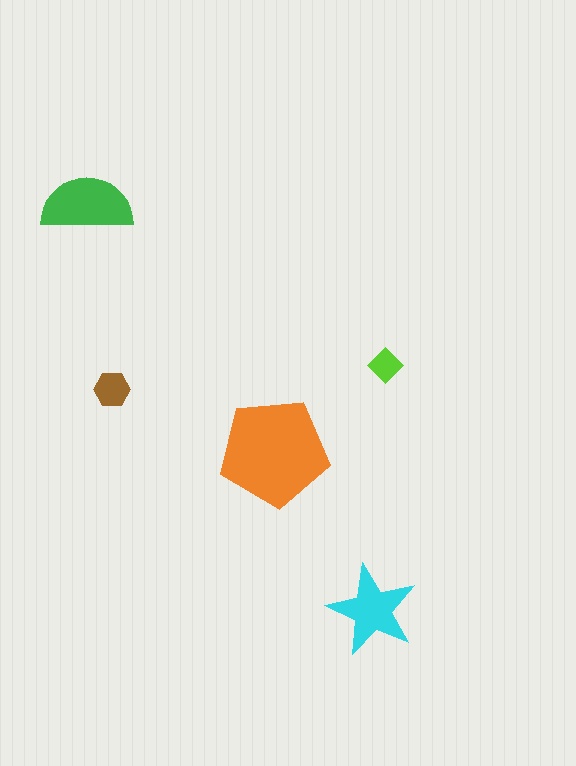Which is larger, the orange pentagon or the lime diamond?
The orange pentagon.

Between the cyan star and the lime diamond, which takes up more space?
The cyan star.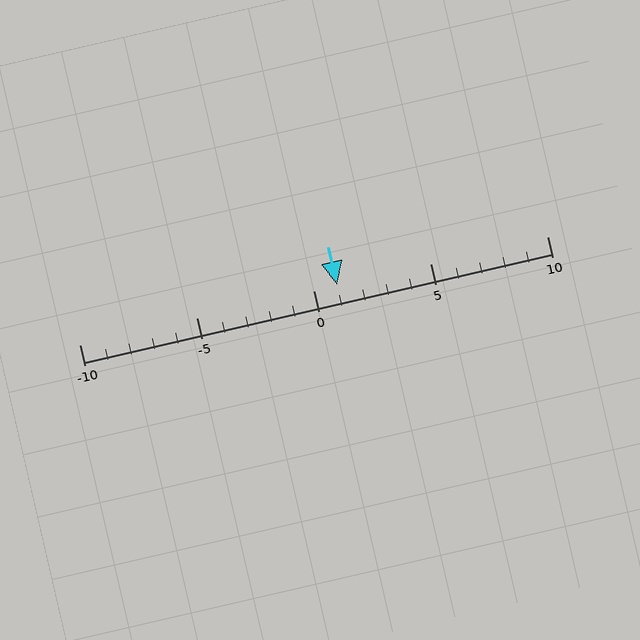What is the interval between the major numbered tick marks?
The major tick marks are spaced 5 units apart.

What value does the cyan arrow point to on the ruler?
The cyan arrow points to approximately 1.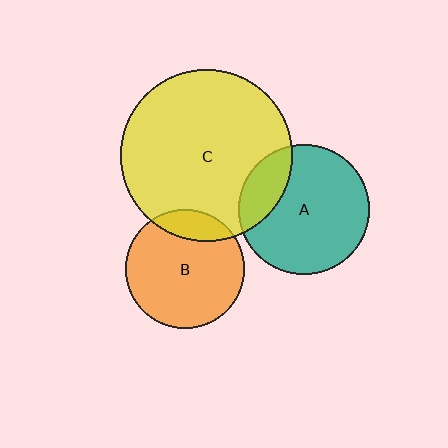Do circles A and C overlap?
Yes.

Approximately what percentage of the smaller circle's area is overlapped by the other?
Approximately 20%.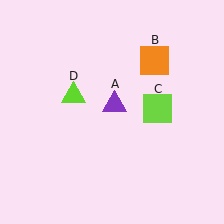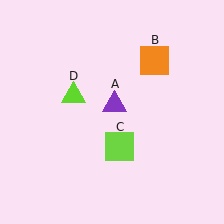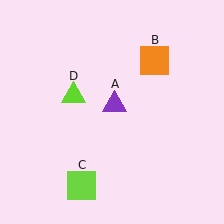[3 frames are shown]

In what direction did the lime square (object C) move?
The lime square (object C) moved down and to the left.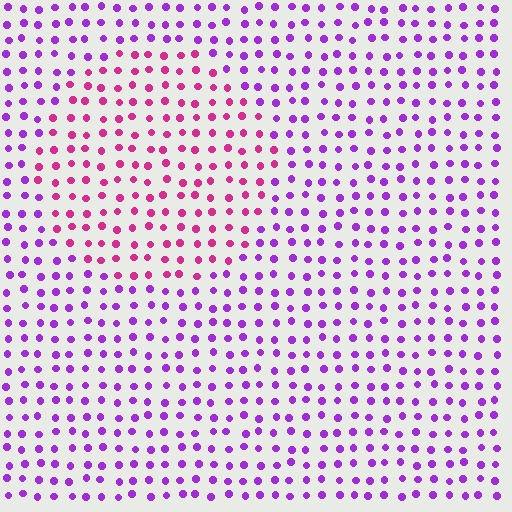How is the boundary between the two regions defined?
The boundary is defined purely by a slight shift in hue (about 43 degrees). Spacing, size, and orientation are identical on both sides.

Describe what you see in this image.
The image is filled with small purple elements in a uniform arrangement. A circle-shaped region is visible where the elements are tinted to a slightly different hue, forming a subtle color boundary.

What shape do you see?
I see a circle.